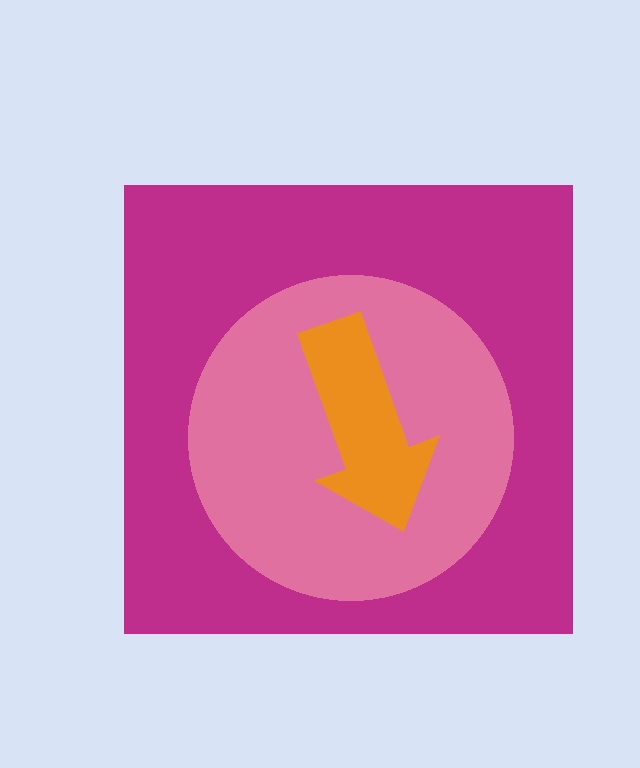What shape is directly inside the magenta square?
The pink circle.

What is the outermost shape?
The magenta square.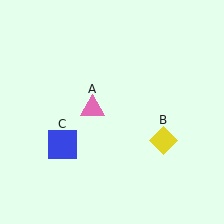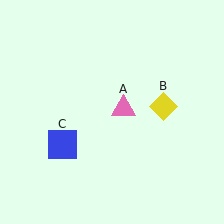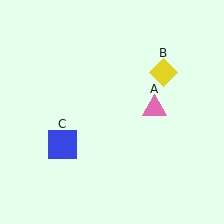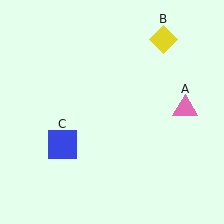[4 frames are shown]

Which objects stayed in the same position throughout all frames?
Blue square (object C) remained stationary.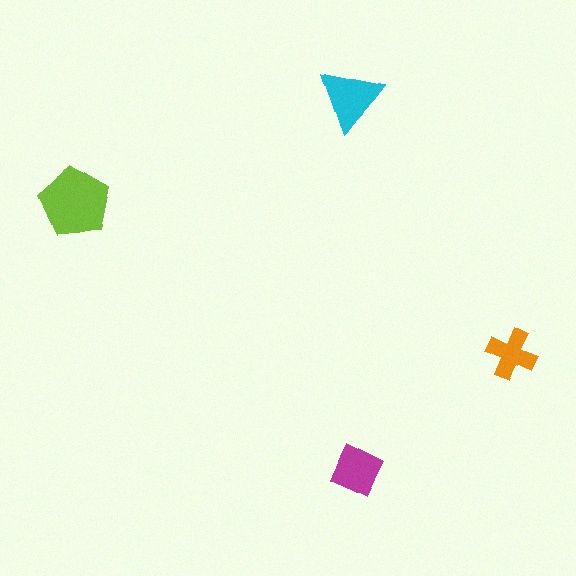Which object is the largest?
The lime pentagon.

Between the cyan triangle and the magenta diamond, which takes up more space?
The cyan triangle.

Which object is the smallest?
The orange cross.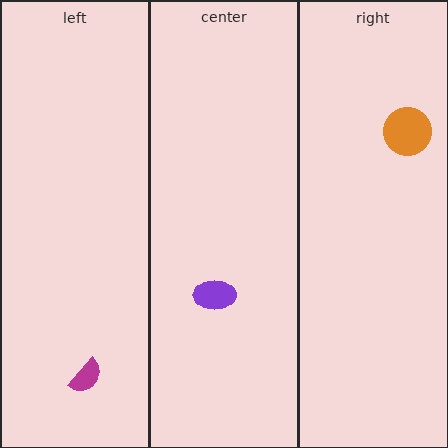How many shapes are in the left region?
1.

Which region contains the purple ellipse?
The center region.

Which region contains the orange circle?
The right region.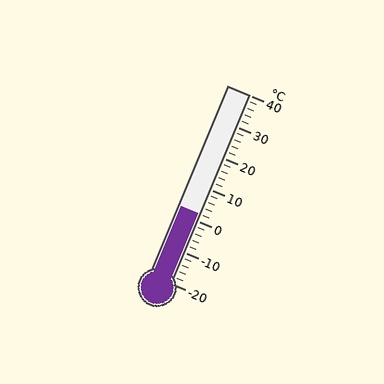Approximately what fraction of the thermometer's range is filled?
The thermometer is filled to approximately 35% of its range.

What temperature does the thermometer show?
The thermometer shows approximately 2°C.